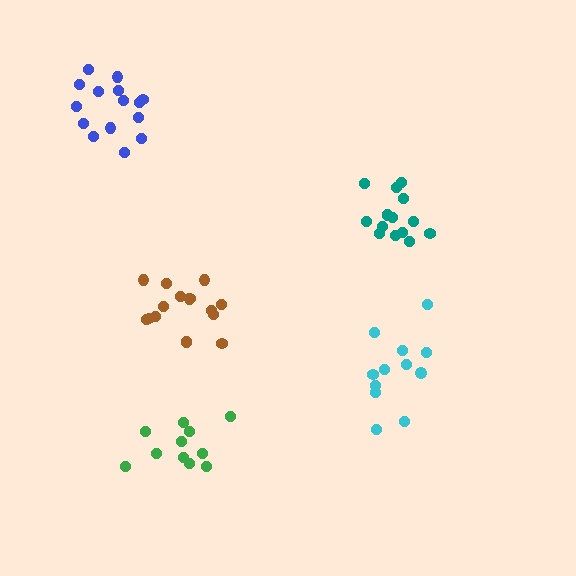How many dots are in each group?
Group 1: 12 dots, Group 2: 15 dots, Group 3: 16 dots, Group 4: 15 dots, Group 5: 11 dots (69 total).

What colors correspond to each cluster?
The clusters are colored: cyan, teal, brown, blue, green.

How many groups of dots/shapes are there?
There are 5 groups.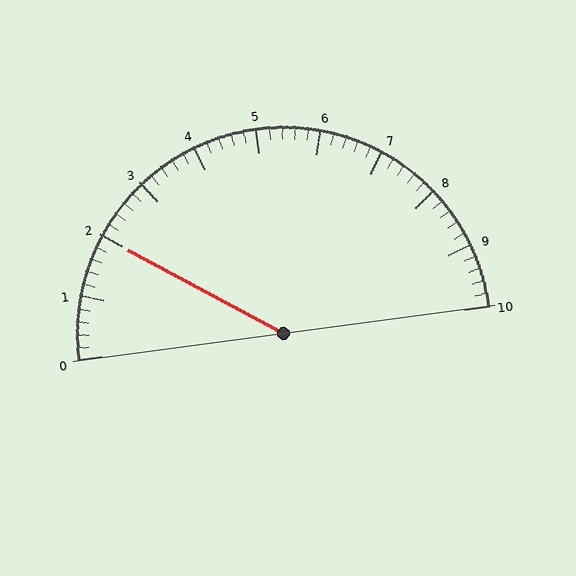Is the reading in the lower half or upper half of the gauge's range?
The reading is in the lower half of the range (0 to 10).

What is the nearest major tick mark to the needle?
The nearest major tick mark is 2.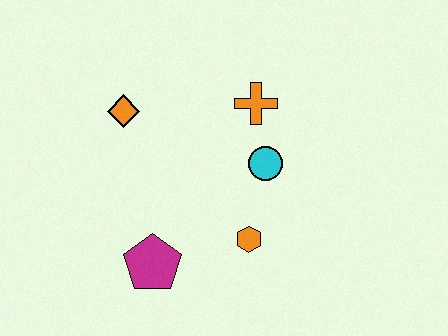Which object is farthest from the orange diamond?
The orange hexagon is farthest from the orange diamond.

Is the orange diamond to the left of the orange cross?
Yes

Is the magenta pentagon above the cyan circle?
No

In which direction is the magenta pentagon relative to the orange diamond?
The magenta pentagon is below the orange diamond.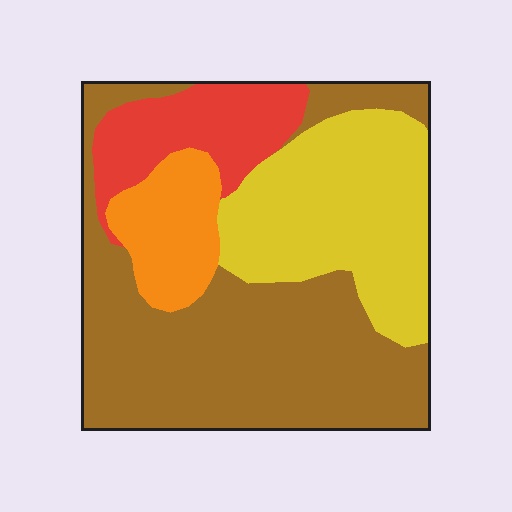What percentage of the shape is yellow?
Yellow covers roughly 30% of the shape.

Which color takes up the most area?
Brown, at roughly 50%.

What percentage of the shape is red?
Red covers roughly 15% of the shape.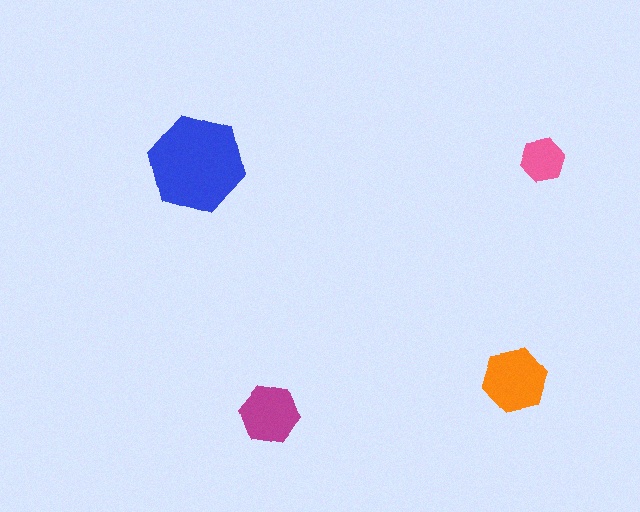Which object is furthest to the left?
The blue hexagon is leftmost.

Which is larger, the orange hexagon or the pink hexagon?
The orange one.